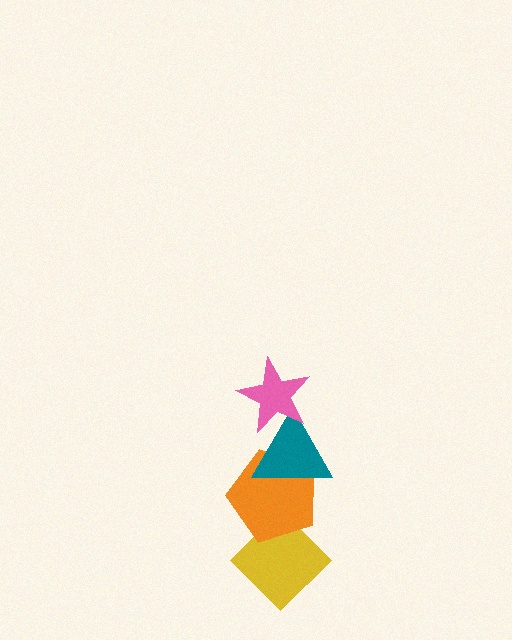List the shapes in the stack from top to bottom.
From top to bottom: the pink star, the teal triangle, the orange pentagon, the yellow diamond.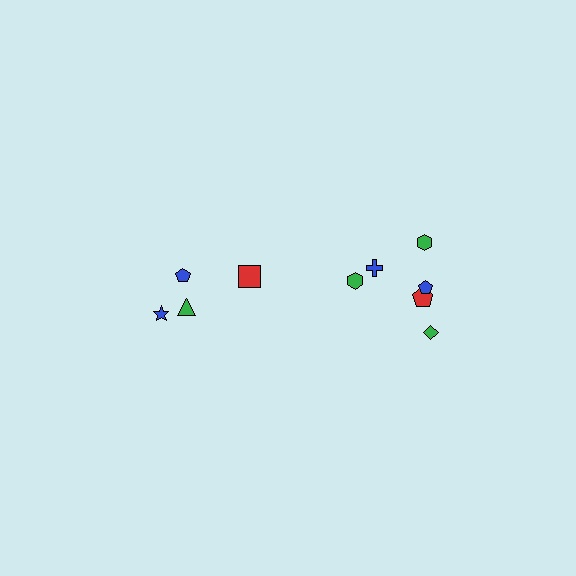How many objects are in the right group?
There are 6 objects.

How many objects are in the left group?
There are 4 objects.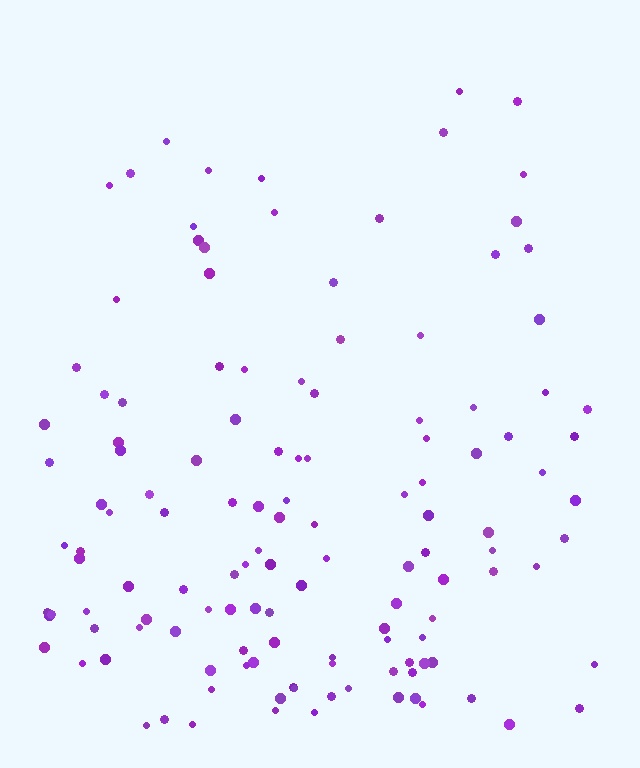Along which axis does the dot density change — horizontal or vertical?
Vertical.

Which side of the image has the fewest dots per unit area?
The top.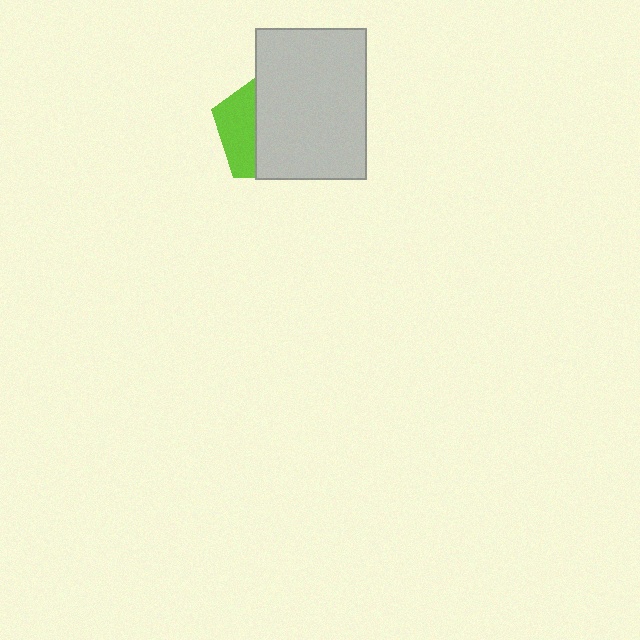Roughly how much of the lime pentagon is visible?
A small part of it is visible (roughly 34%).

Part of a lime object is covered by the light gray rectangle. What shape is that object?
It is a pentagon.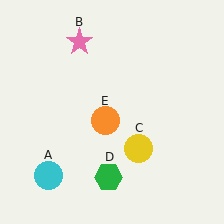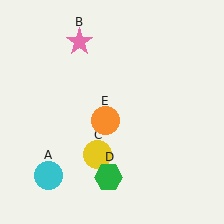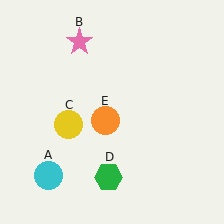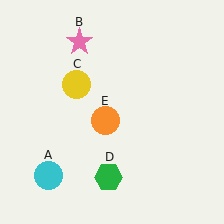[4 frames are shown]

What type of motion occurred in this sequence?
The yellow circle (object C) rotated clockwise around the center of the scene.